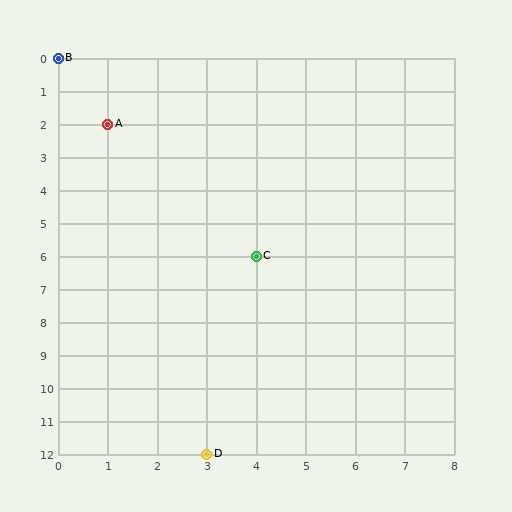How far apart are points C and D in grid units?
Points C and D are 1 column and 6 rows apart (about 6.1 grid units diagonally).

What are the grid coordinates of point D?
Point D is at grid coordinates (3, 12).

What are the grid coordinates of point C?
Point C is at grid coordinates (4, 6).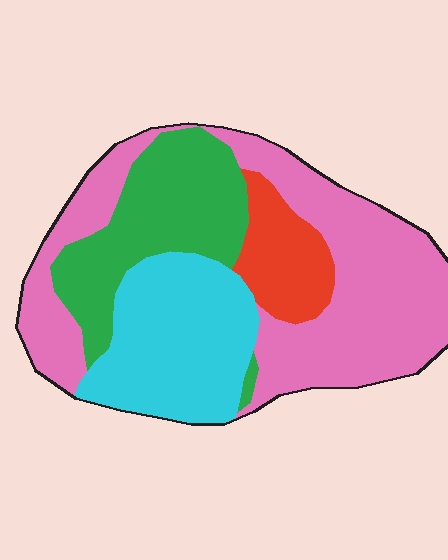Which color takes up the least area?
Red, at roughly 10%.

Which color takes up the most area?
Pink, at roughly 45%.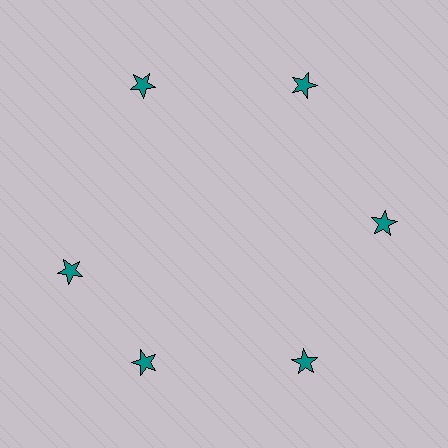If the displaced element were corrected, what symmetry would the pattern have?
It would have 6-fold rotational symmetry — the pattern would map onto itself every 60 degrees.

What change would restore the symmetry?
The symmetry would be restored by rotating it back into even spacing with its neighbors so that all 6 stars sit at equal angles and equal distance from the center.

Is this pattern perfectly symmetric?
No. The 6 teal stars are arranged in a ring, but one element near the 9 o'clock position is rotated out of alignment along the ring, breaking the 6-fold rotational symmetry.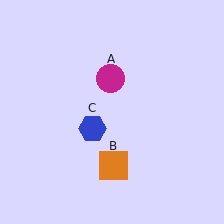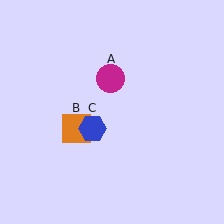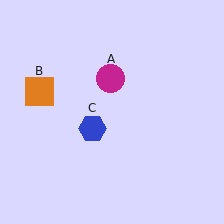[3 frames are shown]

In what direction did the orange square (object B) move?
The orange square (object B) moved up and to the left.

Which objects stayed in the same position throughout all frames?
Magenta circle (object A) and blue hexagon (object C) remained stationary.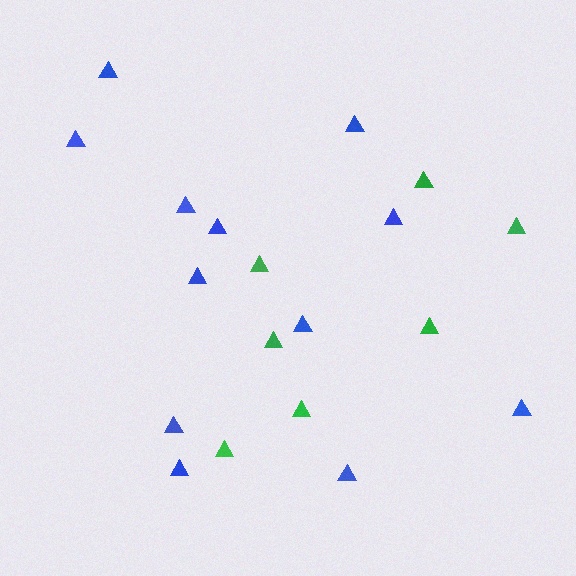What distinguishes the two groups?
There are 2 groups: one group of green triangles (7) and one group of blue triangles (12).